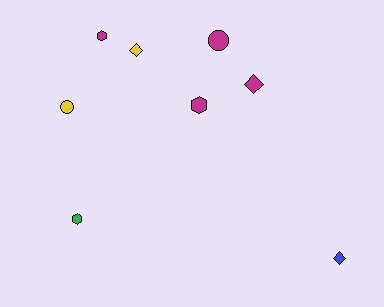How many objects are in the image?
There are 8 objects.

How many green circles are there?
There are no green circles.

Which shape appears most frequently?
Hexagon, with 3 objects.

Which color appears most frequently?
Magenta, with 4 objects.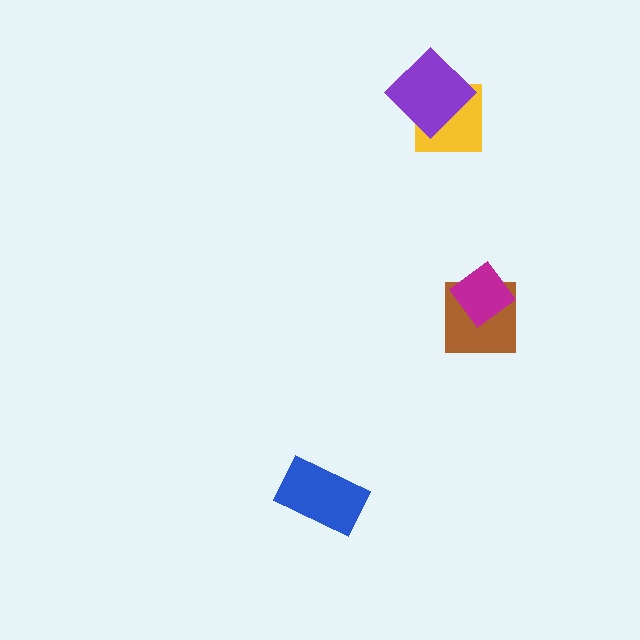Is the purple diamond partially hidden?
No, no other shape covers it.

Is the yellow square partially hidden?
Yes, it is partially covered by another shape.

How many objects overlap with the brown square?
1 object overlaps with the brown square.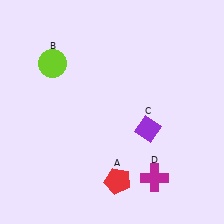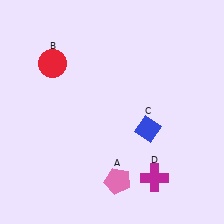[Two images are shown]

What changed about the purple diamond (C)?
In Image 1, C is purple. In Image 2, it changed to blue.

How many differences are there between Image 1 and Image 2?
There are 3 differences between the two images.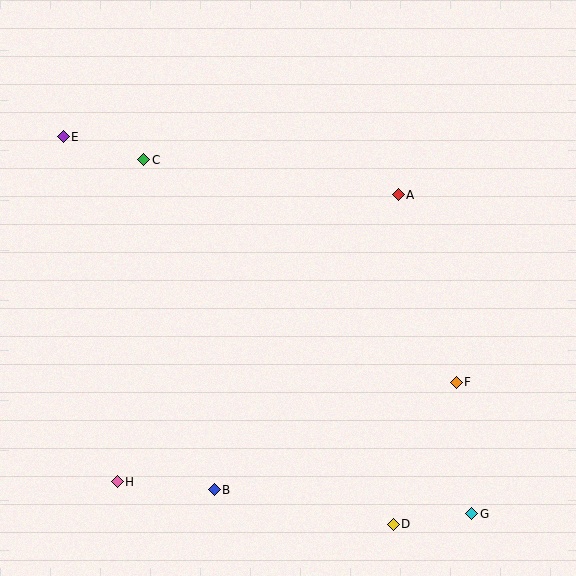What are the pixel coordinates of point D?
Point D is at (393, 525).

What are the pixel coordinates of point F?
Point F is at (456, 382).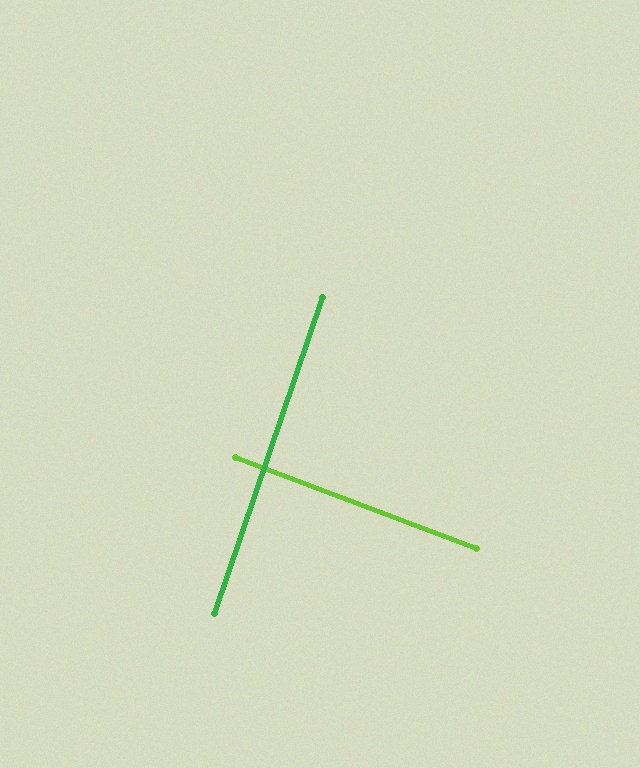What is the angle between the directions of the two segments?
Approximately 88 degrees.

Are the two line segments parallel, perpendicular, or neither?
Perpendicular — they meet at approximately 88°.